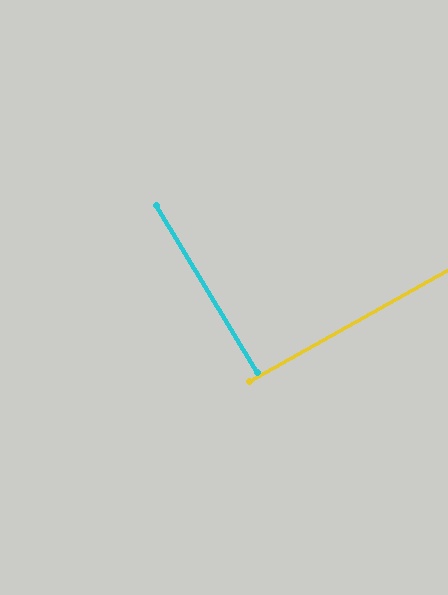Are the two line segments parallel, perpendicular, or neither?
Perpendicular — they meet at approximately 88°.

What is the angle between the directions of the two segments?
Approximately 88 degrees.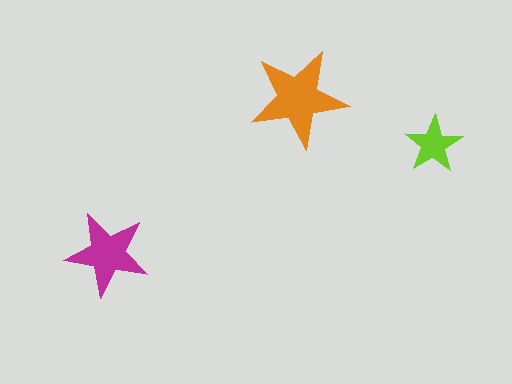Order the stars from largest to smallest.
the orange one, the magenta one, the lime one.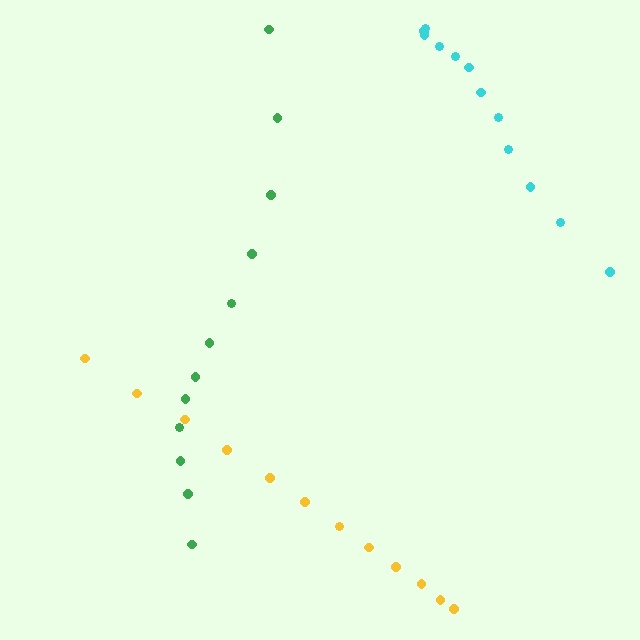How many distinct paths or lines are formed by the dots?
There are 3 distinct paths.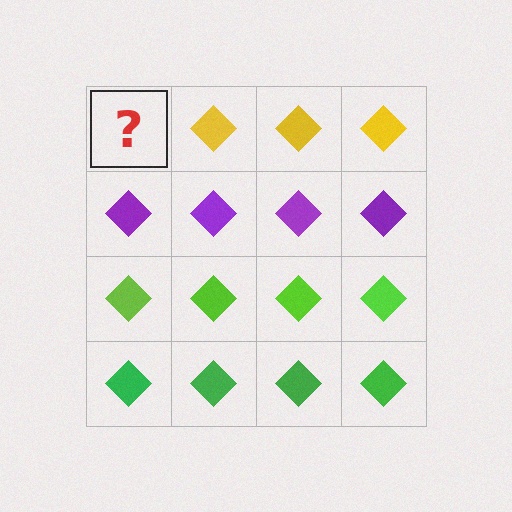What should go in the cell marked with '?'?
The missing cell should contain a yellow diamond.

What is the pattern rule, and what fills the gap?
The rule is that each row has a consistent color. The gap should be filled with a yellow diamond.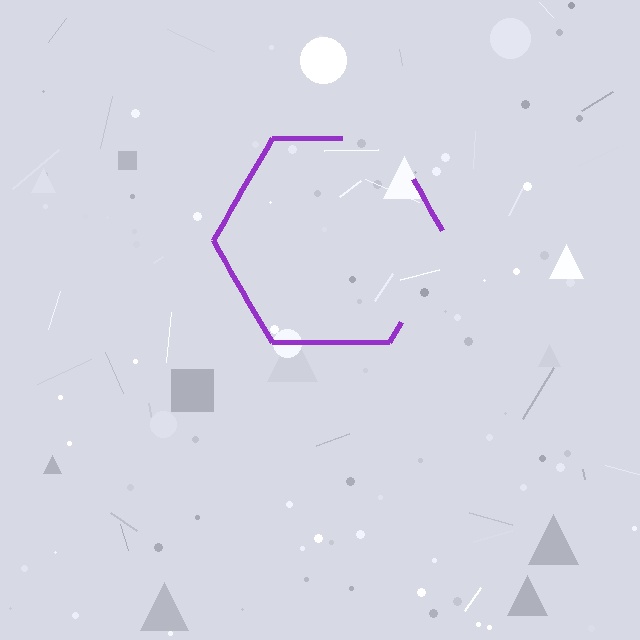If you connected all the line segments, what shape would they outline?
They would outline a hexagon.